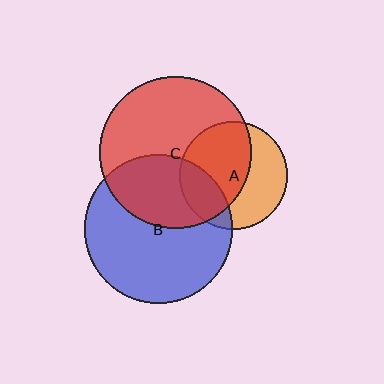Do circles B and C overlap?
Yes.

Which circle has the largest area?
Circle C (red).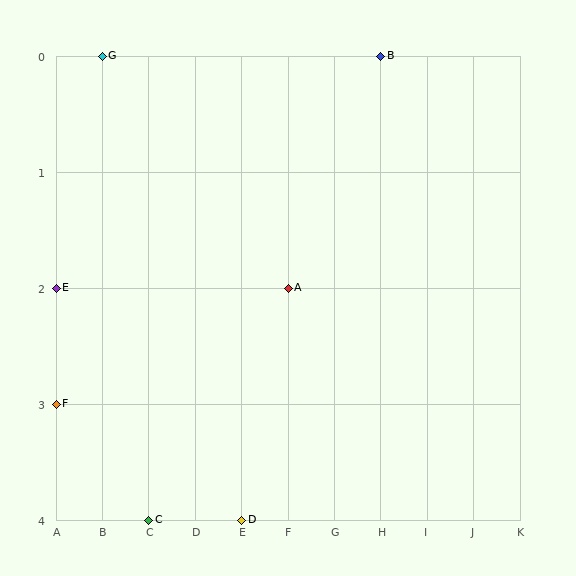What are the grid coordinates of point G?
Point G is at grid coordinates (B, 0).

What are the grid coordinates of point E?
Point E is at grid coordinates (A, 2).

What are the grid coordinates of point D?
Point D is at grid coordinates (E, 4).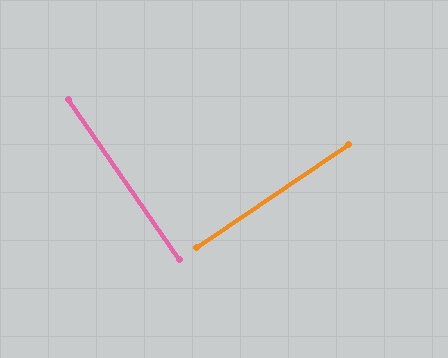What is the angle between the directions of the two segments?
Approximately 89 degrees.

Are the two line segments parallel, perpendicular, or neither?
Perpendicular — they meet at approximately 89°.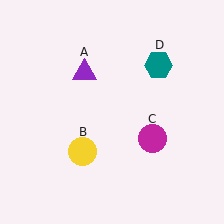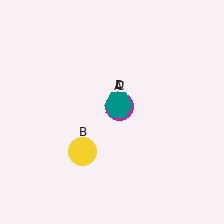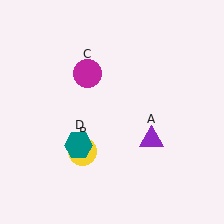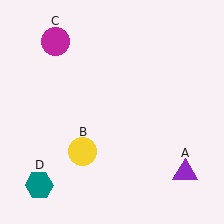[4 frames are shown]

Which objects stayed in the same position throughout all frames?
Yellow circle (object B) remained stationary.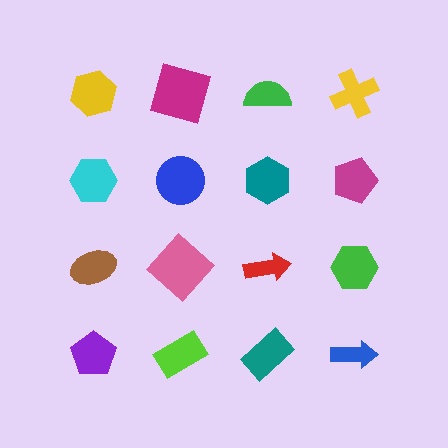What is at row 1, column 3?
A green semicircle.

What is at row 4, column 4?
A blue arrow.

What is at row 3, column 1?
A brown ellipse.